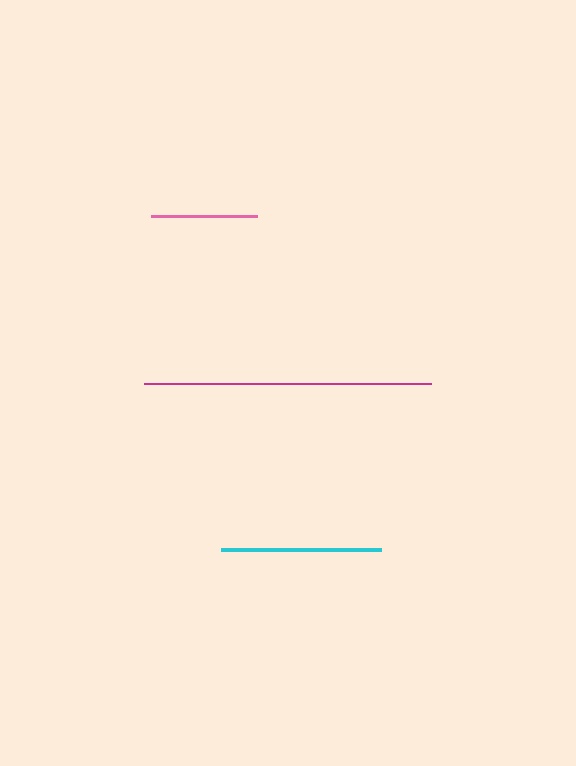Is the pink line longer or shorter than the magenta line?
The magenta line is longer than the pink line.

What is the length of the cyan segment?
The cyan segment is approximately 160 pixels long.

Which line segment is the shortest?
The pink line is the shortest at approximately 106 pixels.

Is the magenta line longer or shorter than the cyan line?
The magenta line is longer than the cyan line.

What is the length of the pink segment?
The pink segment is approximately 106 pixels long.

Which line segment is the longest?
The magenta line is the longest at approximately 288 pixels.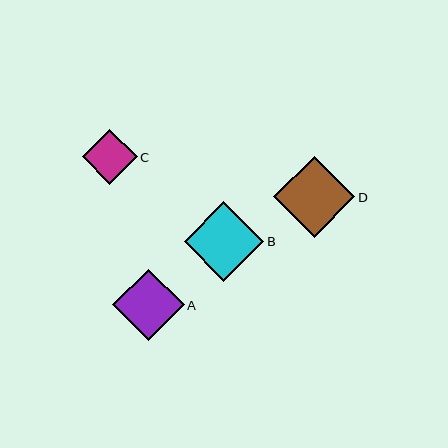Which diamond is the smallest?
Diamond C is the smallest with a size of approximately 55 pixels.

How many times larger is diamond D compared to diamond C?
Diamond D is approximately 1.5 times the size of diamond C.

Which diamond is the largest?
Diamond D is the largest with a size of approximately 81 pixels.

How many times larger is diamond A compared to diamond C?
Diamond A is approximately 1.3 times the size of diamond C.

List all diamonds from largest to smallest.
From largest to smallest: D, B, A, C.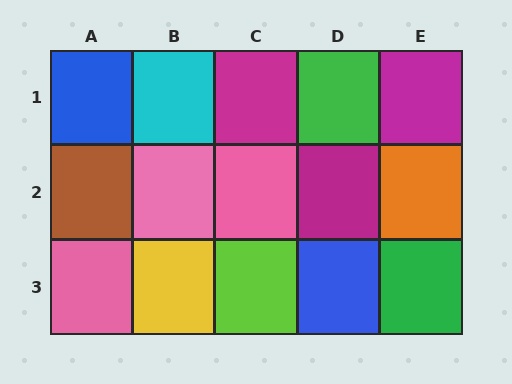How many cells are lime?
1 cell is lime.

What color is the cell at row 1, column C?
Magenta.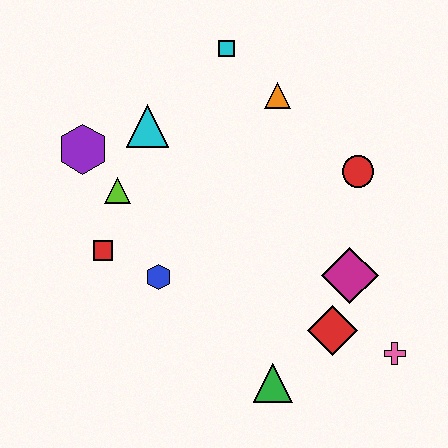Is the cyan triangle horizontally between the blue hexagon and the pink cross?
No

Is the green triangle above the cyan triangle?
No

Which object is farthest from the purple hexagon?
The pink cross is farthest from the purple hexagon.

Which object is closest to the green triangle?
The red diamond is closest to the green triangle.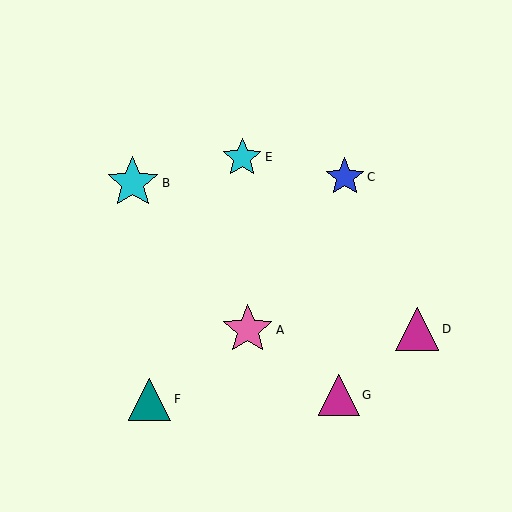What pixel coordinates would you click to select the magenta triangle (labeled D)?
Click at (417, 329) to select the magenta triangle D.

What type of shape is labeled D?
Shape D is a magenta triangle.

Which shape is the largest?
The cyan star (labeled B) is the largest.